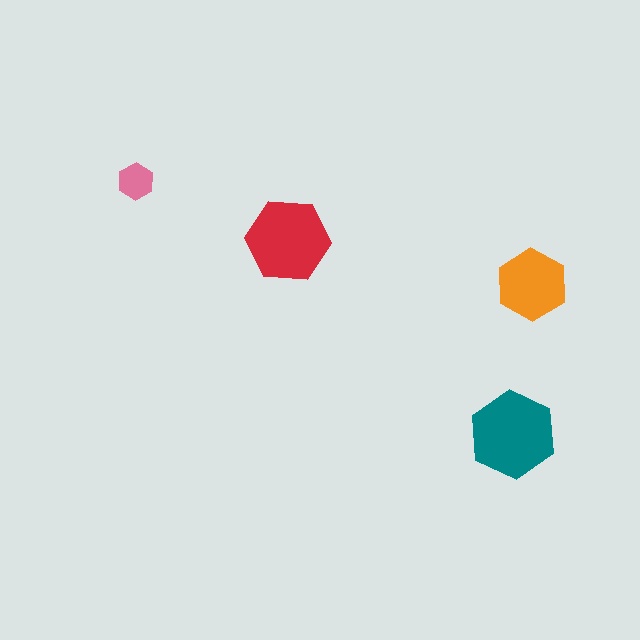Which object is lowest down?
The teal hexagon is bottommost.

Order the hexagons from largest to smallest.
the teal one, the red one, the orange one, the pink one.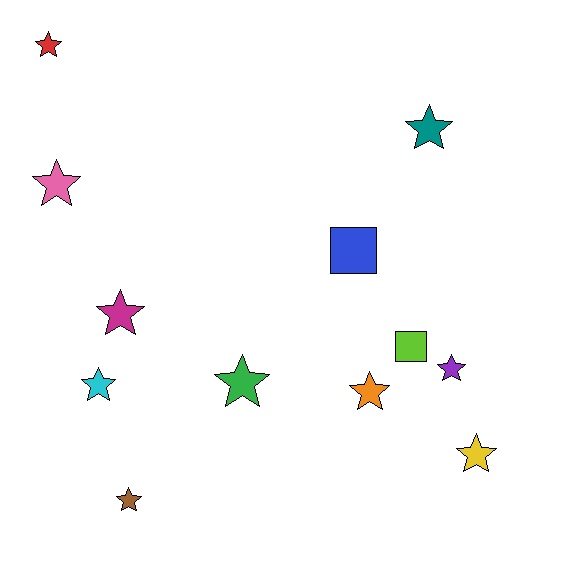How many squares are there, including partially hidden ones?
There are 2 squares.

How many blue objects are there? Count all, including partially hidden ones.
There is 1 blue object.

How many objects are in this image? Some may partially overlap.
There are 12 objects.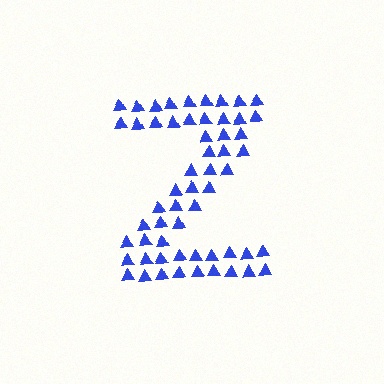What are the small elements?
The small elements are triangles.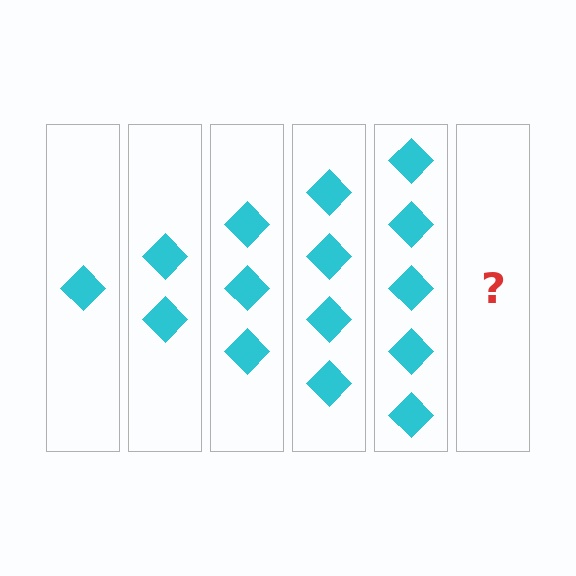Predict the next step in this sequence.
The next step is 6 diamonds.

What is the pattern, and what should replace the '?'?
The pattern is that each step adds one more diamond. The '?' should be 6 diamonds.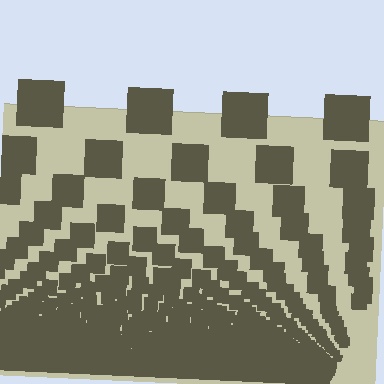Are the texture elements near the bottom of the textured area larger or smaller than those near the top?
Smaller. The gradient is inverted — elements near the bottom are smaller and denser.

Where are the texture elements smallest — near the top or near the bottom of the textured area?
Near the bottom.